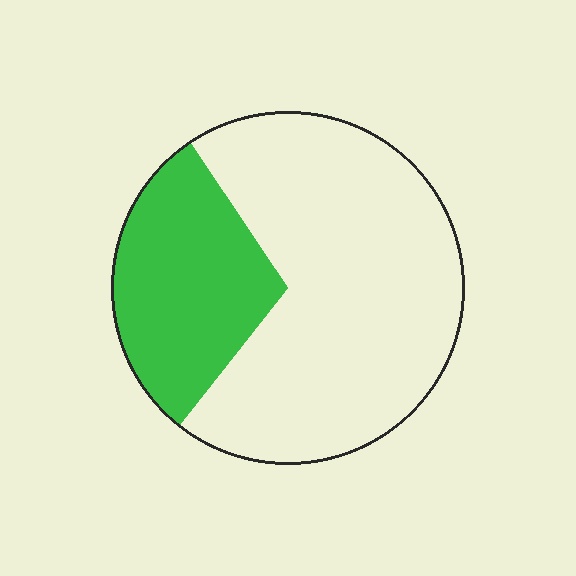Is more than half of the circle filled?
No.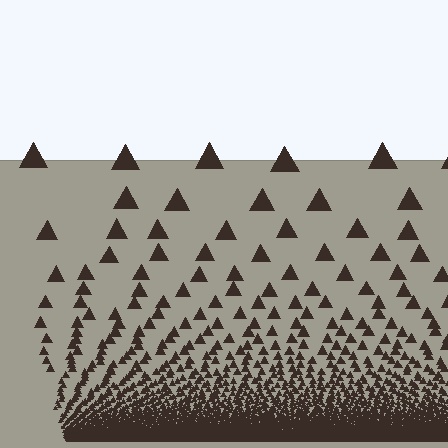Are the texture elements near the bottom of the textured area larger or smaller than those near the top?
Smaller. The gradient is inverted — elements near the bottom are smaller and denser.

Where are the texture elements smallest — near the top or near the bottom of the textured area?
Near the bottom.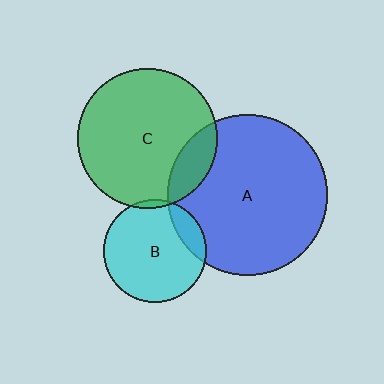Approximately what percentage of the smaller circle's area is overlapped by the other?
Approximately 5%.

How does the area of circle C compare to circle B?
Approximately 1.8 times.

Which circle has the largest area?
Circle A (blue).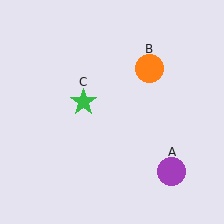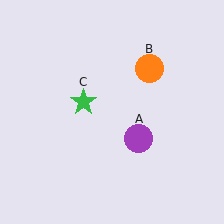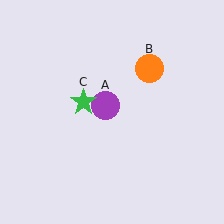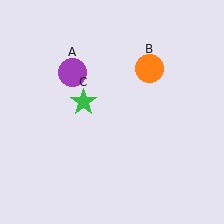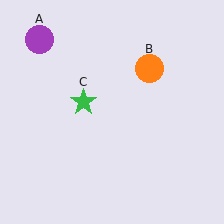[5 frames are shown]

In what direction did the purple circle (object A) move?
The purple circle (object A) moved up and to the left.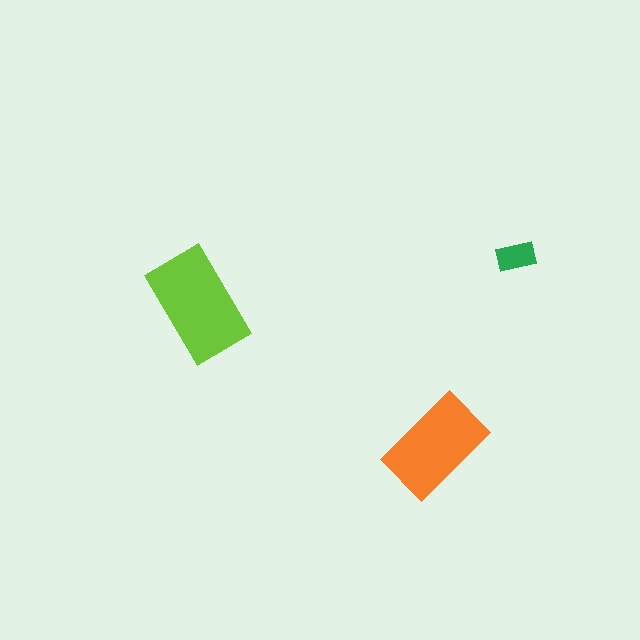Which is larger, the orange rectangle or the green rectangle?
The orange one.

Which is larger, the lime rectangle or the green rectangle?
The lime one.